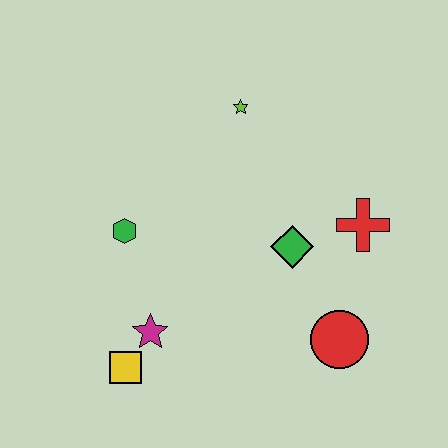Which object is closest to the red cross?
The green diamond is closest to the red cross.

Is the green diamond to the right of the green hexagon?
Yes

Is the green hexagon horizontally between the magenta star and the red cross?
No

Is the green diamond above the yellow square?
Yes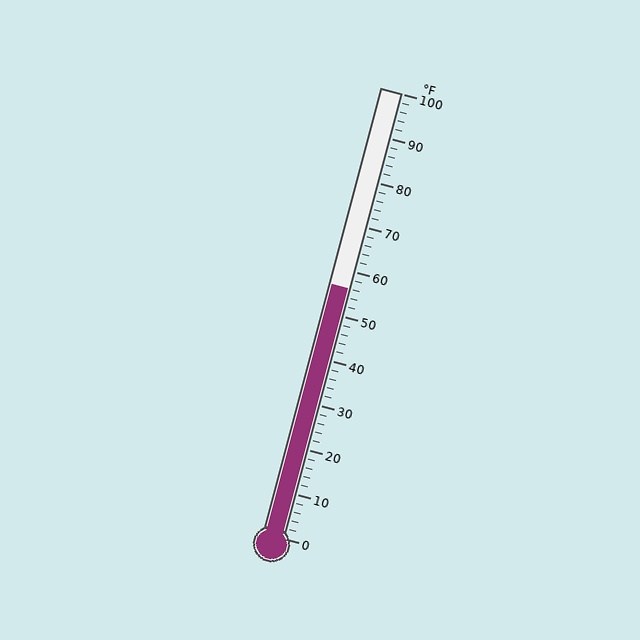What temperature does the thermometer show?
The thermometer shows approximately 56°F.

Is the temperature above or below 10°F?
The temperature is above 10°F.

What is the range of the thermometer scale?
The thermometer scale ranges from 0°F to 100°F.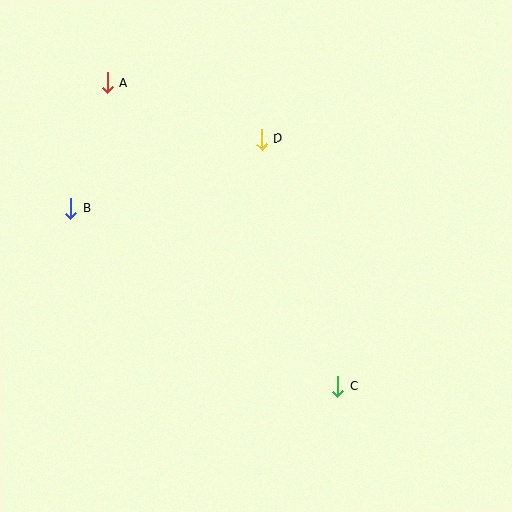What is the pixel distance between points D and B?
The distance between D and B is 203 pixels.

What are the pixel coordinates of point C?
Point C is at (338, 386).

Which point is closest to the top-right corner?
Point D is closest to the top-right corner.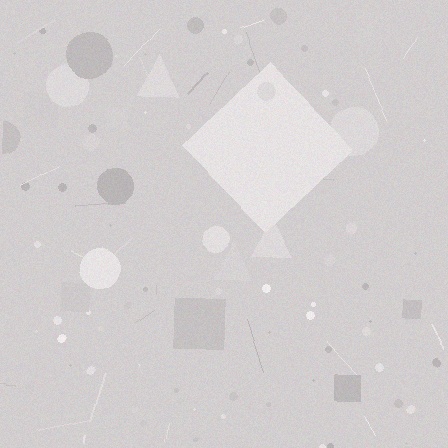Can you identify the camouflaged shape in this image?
The camouflaged shape is a diamond.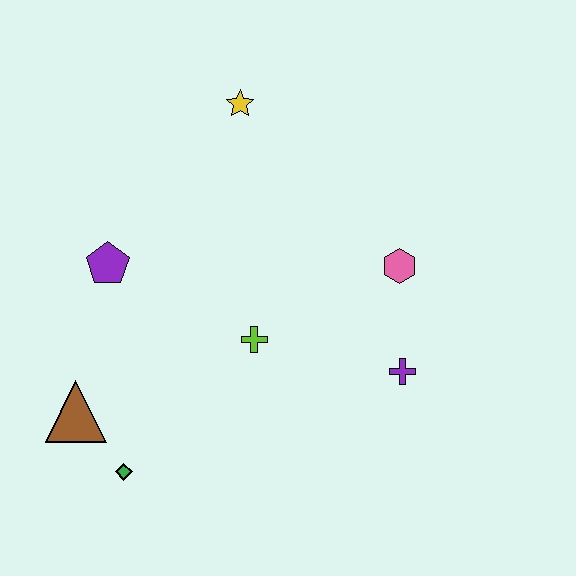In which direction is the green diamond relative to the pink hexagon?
The green diamond is to the left of the pink hexagon.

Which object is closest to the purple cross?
The pink hexagon is closest to the purple cross.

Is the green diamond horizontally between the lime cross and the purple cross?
No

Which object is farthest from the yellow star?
The green diamond is farthest from the yellow star.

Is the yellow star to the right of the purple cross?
No